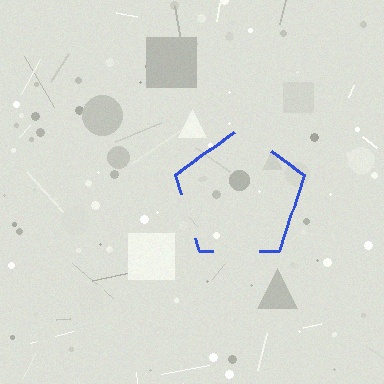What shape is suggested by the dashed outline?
The dashed outline suggests a pentagon.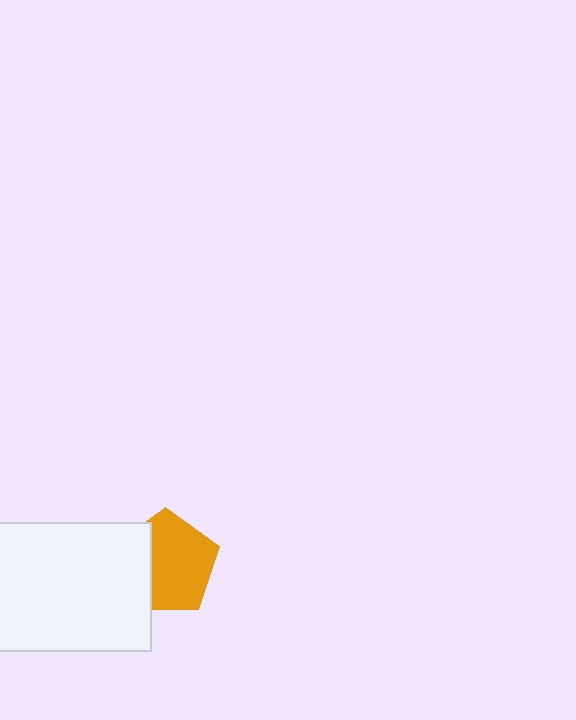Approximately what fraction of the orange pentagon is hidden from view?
Roughly 32% of the orange pentagon is hidden behind the white rectangle.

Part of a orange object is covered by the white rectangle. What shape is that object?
It is a pentagon.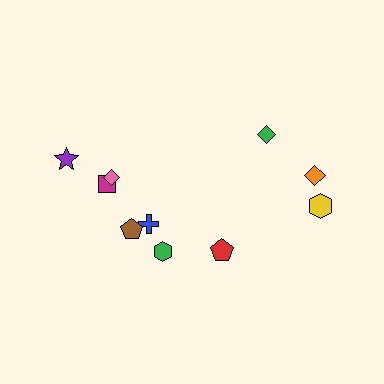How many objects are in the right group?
There are 4 objects.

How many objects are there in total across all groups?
There are 10 objects.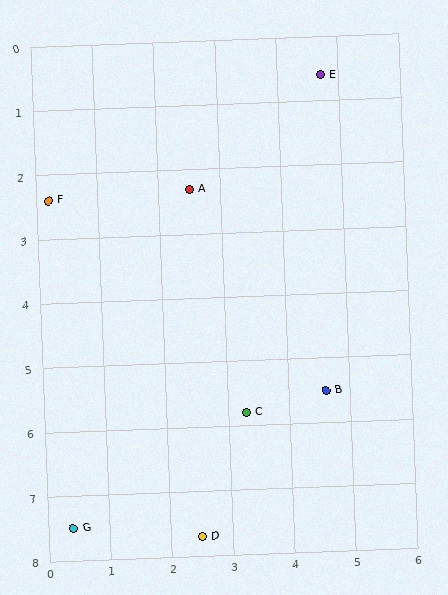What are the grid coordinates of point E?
Point E is at approximately (4.7, 0.6).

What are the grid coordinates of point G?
Point G is at approximately (0.4, 7.5).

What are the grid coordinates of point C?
Point C is at approximately (3.3, 5.8).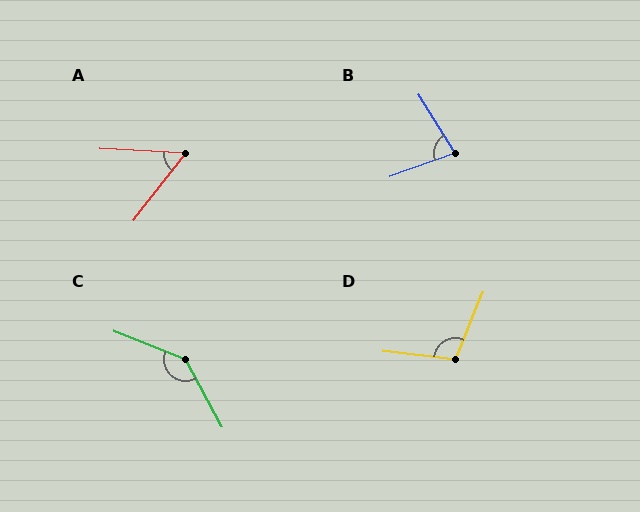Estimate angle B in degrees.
Approximately 78 degrees.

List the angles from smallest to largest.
A (55°), B (78°), D (106°), C (140°).